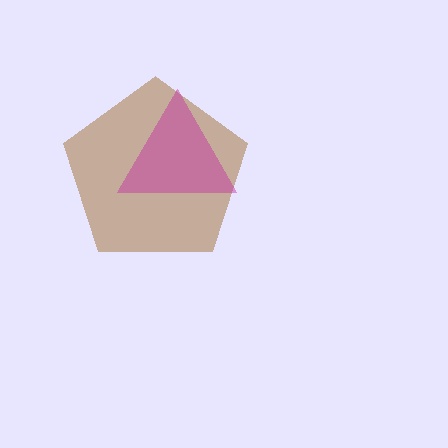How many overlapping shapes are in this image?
There are 2 overlapping shapes in the image.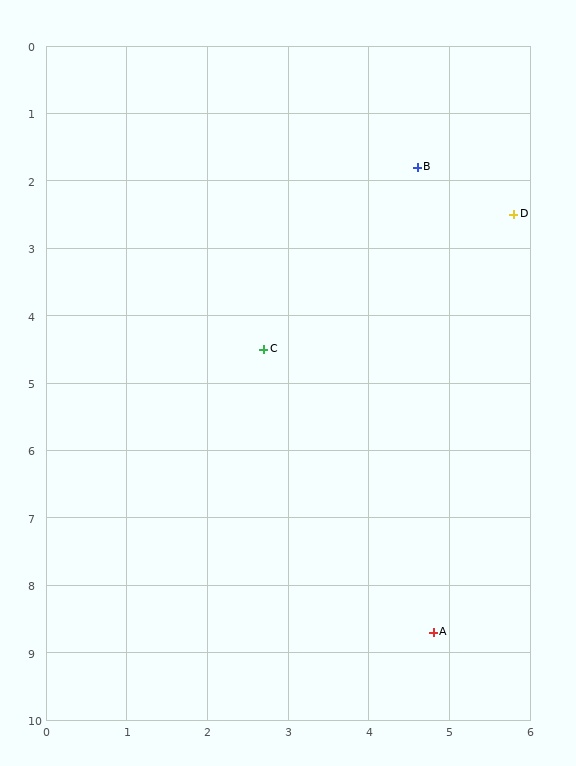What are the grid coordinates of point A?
Point A is at approximately (4.8, 8.7).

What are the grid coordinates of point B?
Point B is at approximately (4.6, 1.8).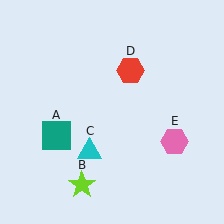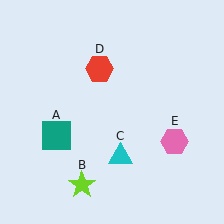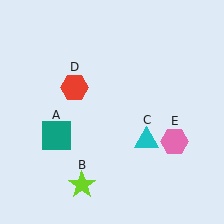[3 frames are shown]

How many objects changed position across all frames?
2 objects changed position: cyan triangle (object C), red hexagon (object D).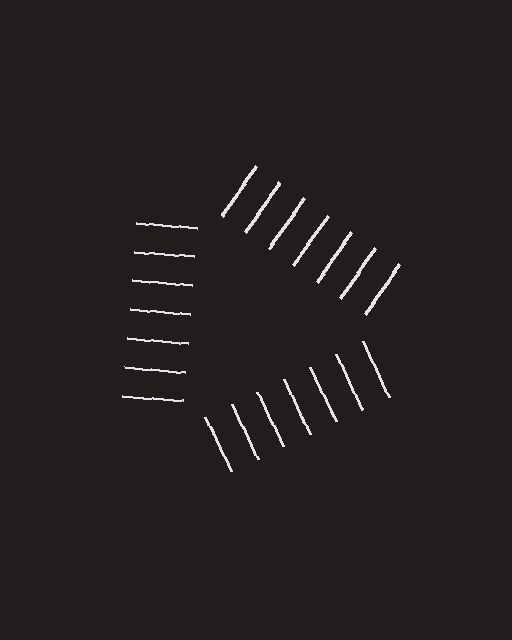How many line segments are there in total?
21 — 7 along each of the 3 edges.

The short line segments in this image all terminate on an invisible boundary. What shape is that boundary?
An illusory triangle — the line segments terminate on its edges but no continuous stroke is drawn.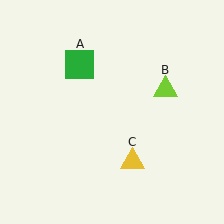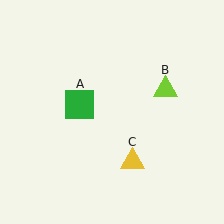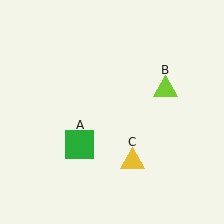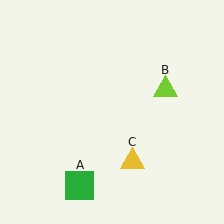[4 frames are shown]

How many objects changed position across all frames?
1 object changed position: green square (object A).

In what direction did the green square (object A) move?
The green square (object A) moved down.